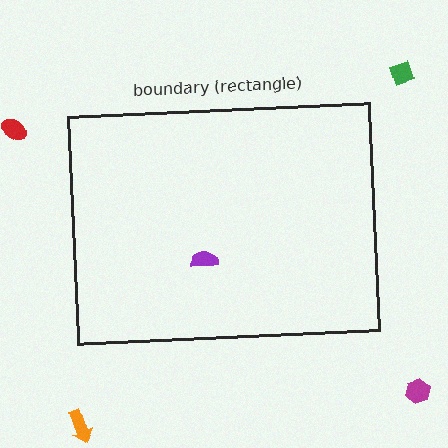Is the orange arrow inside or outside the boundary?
Outside.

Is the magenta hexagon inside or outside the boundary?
Outside.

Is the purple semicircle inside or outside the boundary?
Inside.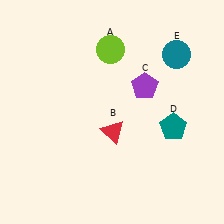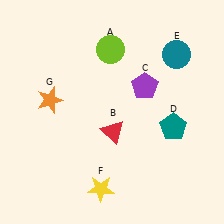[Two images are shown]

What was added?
A yellow star (F), an orange star (G) were added in Image 2.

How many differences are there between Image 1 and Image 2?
There are 2 differences between the two images.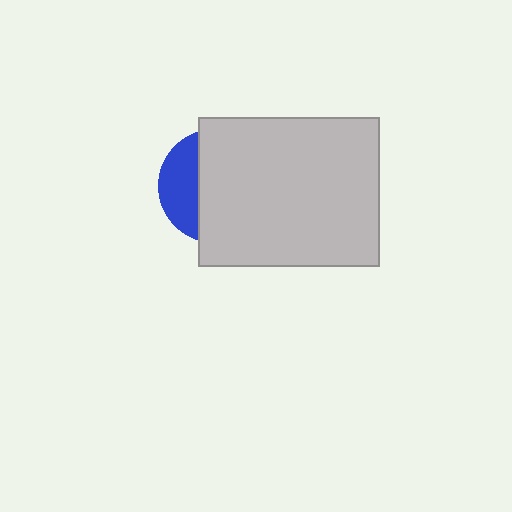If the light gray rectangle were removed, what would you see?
You would see the complete blue circle.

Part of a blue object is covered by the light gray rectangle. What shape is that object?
It is a circle.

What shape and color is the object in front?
The object in front is a light gray rectangle.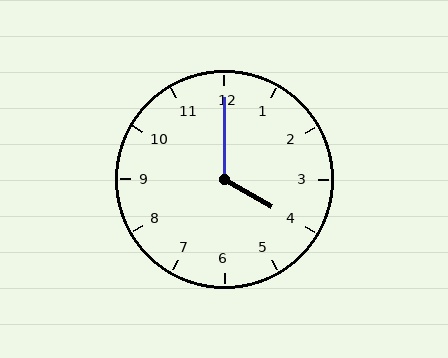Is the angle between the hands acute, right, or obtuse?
It is obtuse.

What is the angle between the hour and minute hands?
Approximately 120 degrees.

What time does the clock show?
4:00.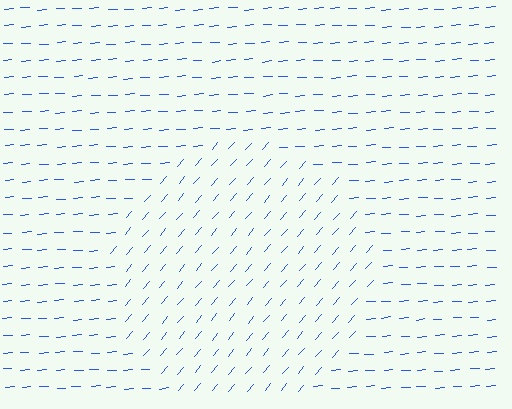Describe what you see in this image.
The image is filled with small blue line segments. A circle region in the image has lines oriented differently from the surrounding lines, creating a visible texture boundary.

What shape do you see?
I see a circle.